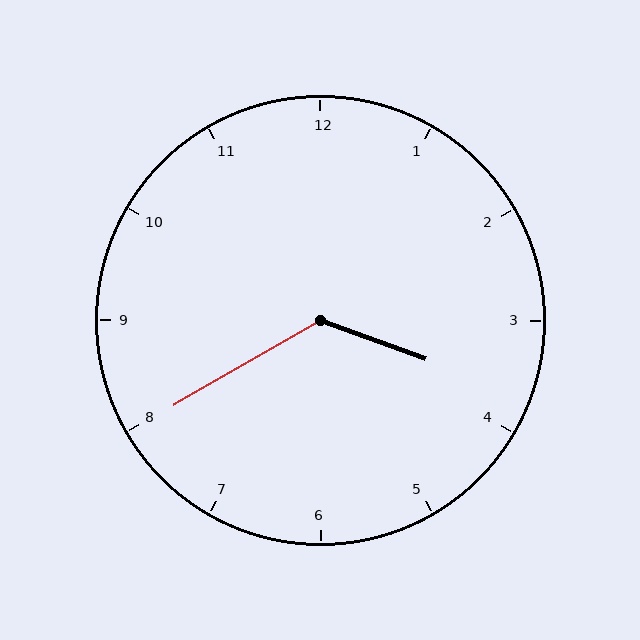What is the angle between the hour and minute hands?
Approximately 130 degrees.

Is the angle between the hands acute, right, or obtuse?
It is obtuse.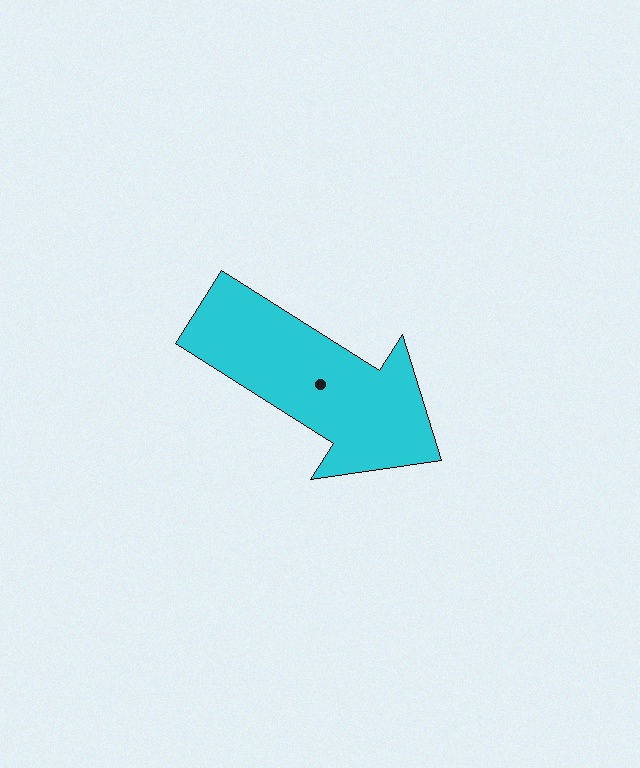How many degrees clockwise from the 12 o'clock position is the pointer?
Approximately 122 degrees.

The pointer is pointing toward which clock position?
Roughly 4 o'clock.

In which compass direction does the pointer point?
Southeast.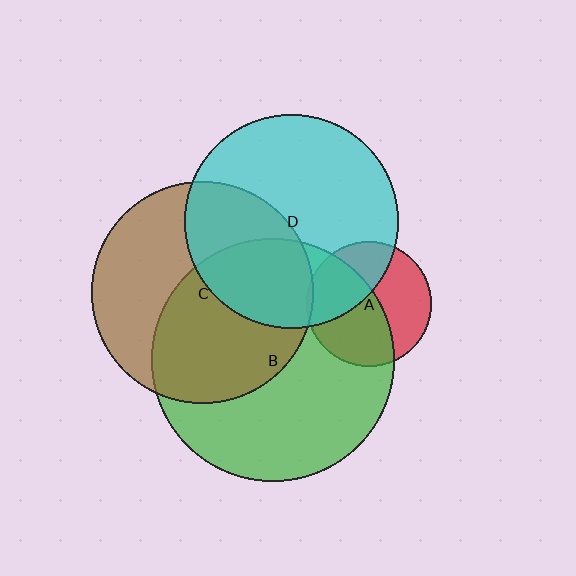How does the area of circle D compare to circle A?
Approximately 2.9 times.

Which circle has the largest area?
Circle B (green).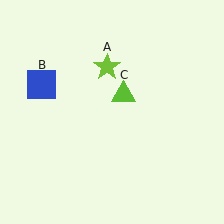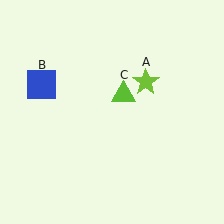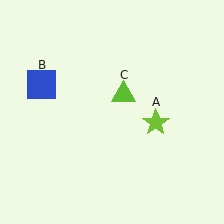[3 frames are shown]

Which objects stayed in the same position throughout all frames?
Blue square (object B) and lime triangle (object C) remained stationary.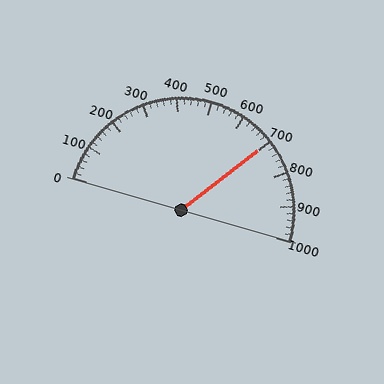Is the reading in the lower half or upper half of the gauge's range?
The reading is in the upper half of the range (0 to 1000).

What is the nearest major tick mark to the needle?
The nearest major tick mark is 700.